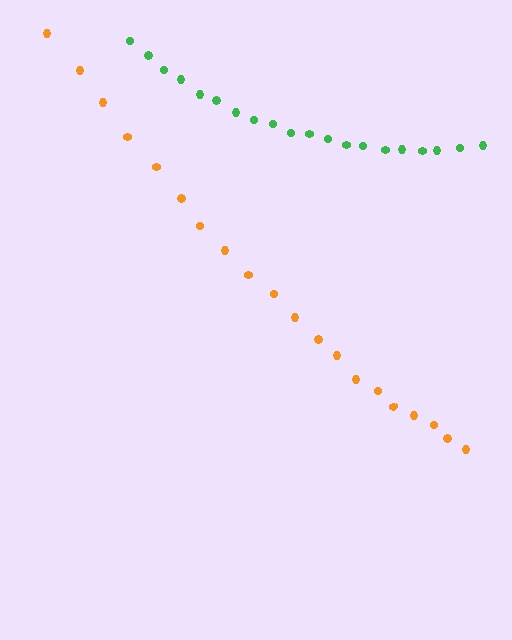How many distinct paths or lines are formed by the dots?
There are 2 distinct paths.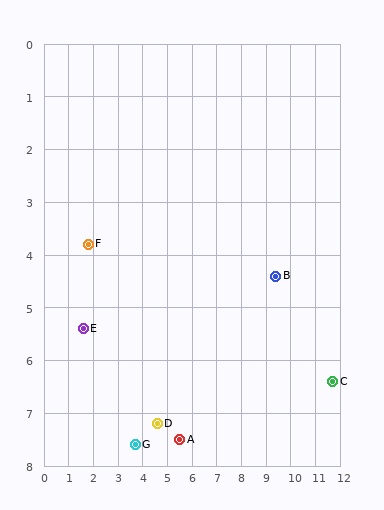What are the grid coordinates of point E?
Point E is at approximately (1.6, 5.4).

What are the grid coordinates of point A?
Point A is at approximately (5.5, 7.5).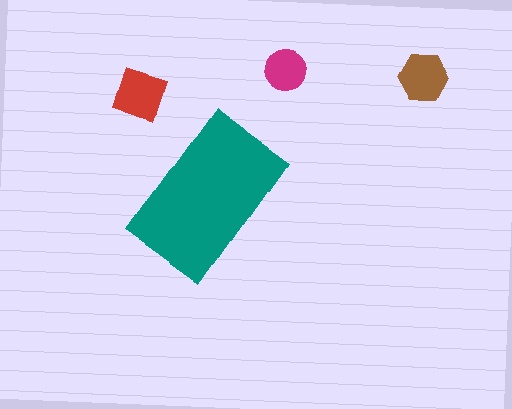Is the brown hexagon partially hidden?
No, the brown hexagon is fully visible.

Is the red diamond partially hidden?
No, the red diamond is fully visible.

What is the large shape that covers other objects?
A teal rectangle.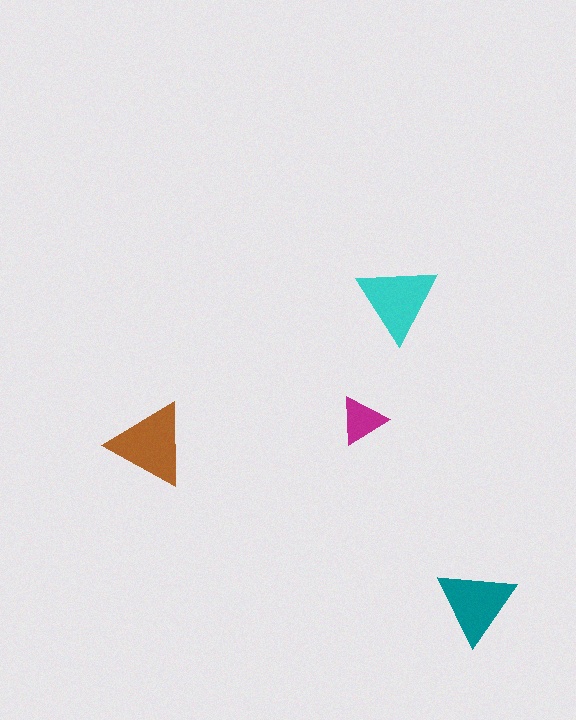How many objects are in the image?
There are 4 objects in the image.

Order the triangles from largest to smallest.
the brown one, the cyan one, the teal one, the magenta one.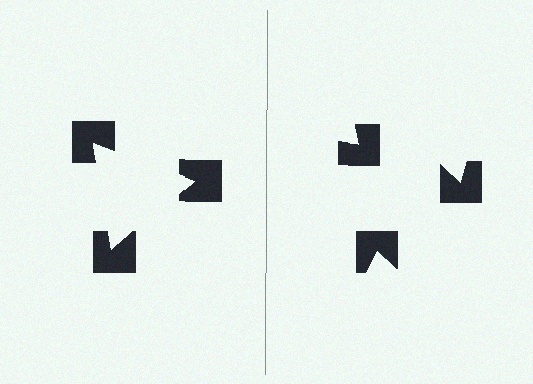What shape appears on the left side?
An illusory triangle.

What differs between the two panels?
The notched squares are positioned identically on both sides; only the wedge orientations differ. On the left they align to a triangle; on the right they are misaligned.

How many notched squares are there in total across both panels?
6 — 3 on each side.